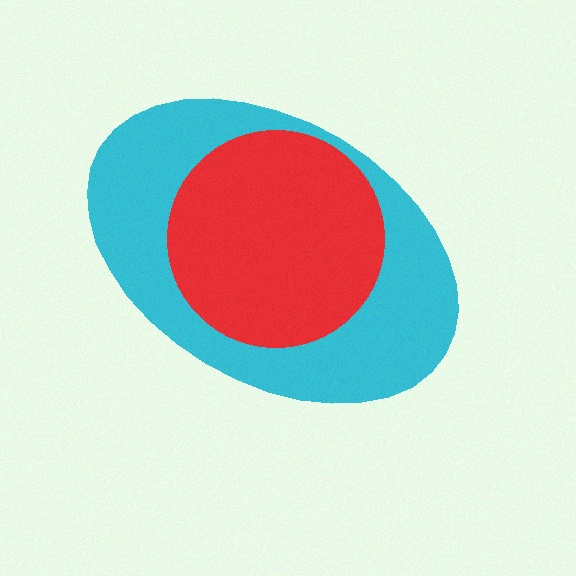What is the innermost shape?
The red circle.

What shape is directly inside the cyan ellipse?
The red circle.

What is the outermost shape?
The cyan ellipse.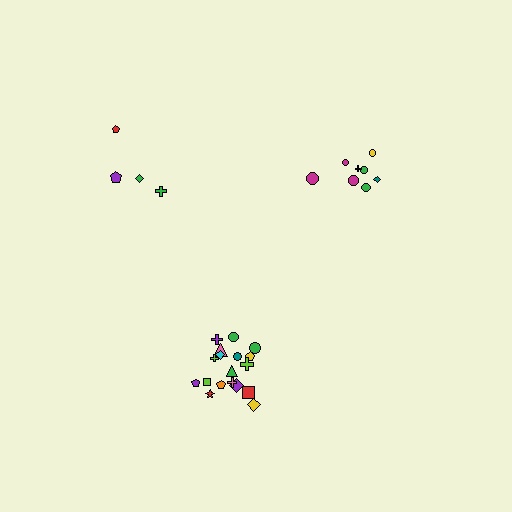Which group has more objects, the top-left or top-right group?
The top-right group.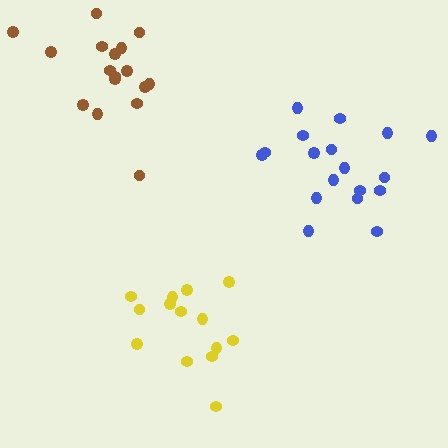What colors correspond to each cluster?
The clusters are colored: yellow, brown, blue.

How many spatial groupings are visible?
There are 3 spatial groupings.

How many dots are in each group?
Group 1: 14 dots, Group 2: 17 dots, Group 3: 18 dots (49 total).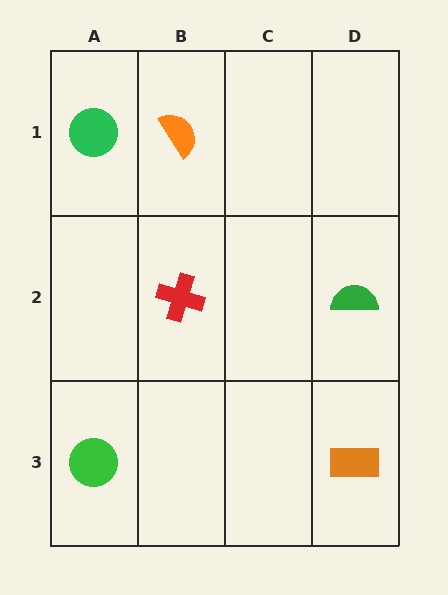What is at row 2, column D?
A green semicircle.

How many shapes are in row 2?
2 shapes.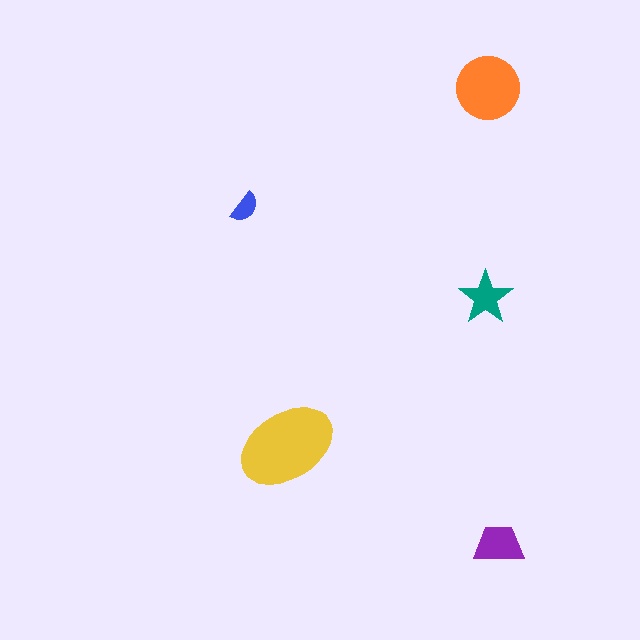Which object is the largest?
The yellow ellipse.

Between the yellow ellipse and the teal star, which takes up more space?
The yellow ellipse.